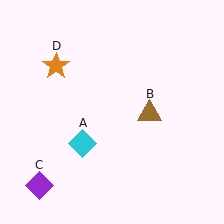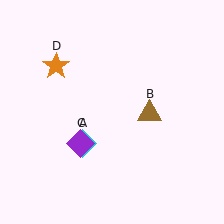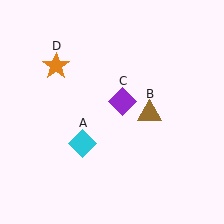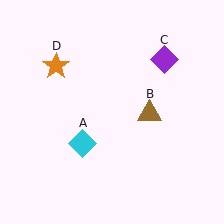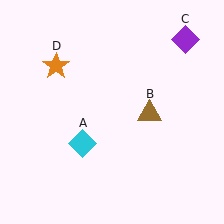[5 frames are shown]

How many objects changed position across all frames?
1 object changed position: purple diamond (object C).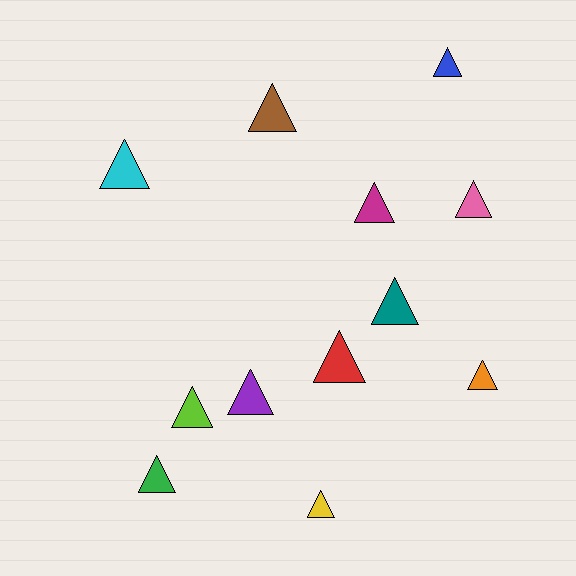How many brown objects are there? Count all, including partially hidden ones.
There is 1 brown object.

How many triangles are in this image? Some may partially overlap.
There are 12 triangles.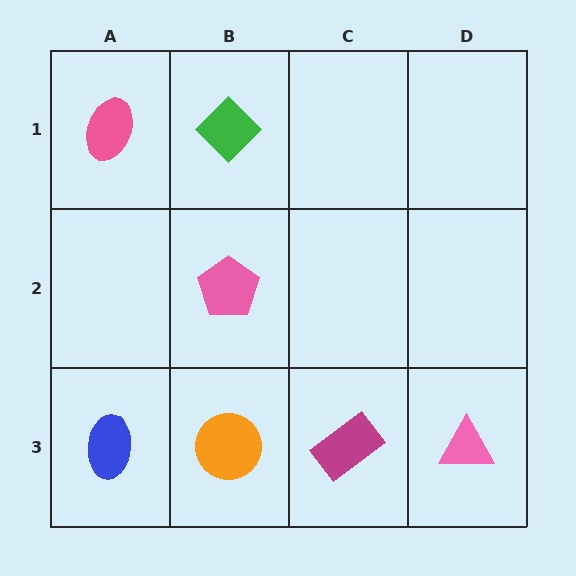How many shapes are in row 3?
4 shapes.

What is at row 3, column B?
An orange circle.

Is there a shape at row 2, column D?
No, that cell is empty.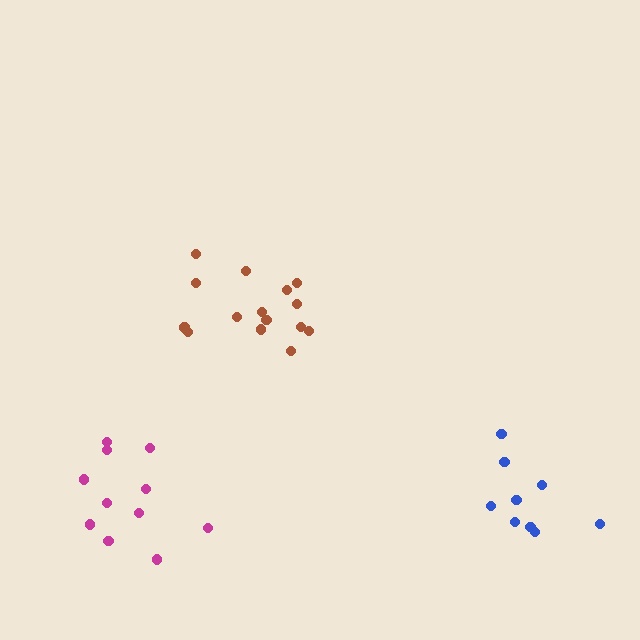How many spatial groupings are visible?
There are 3 spatial groupings.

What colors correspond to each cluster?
The clusters are colored: brown, blue, magenta.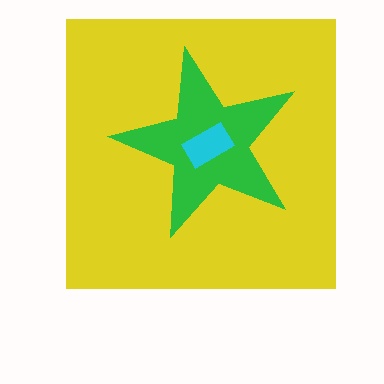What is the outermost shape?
The yellow square.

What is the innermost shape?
The cyan rectangle.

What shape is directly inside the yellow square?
The green star.